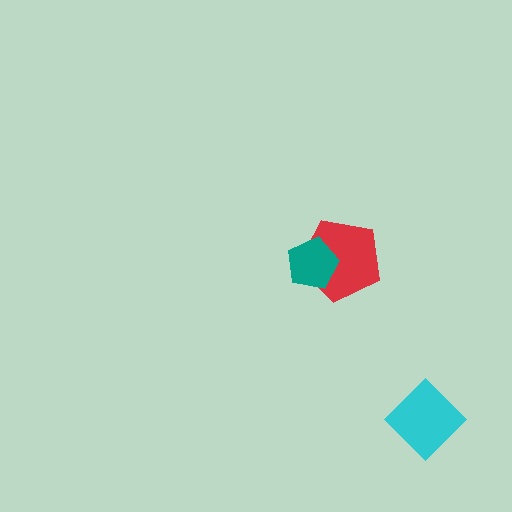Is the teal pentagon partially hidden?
No, no other shape covers it.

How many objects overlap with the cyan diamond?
0 objects overlap with the cyan diamond.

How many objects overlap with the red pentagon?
1 object overlaps with the red pentagon.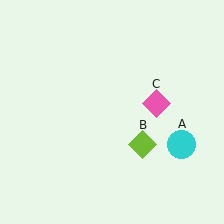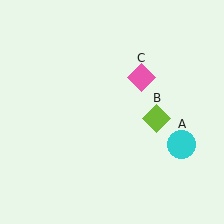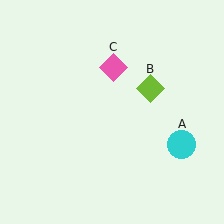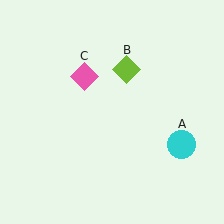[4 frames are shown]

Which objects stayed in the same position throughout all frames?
Cyan circle (object A) remained stationary.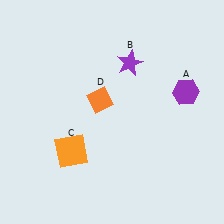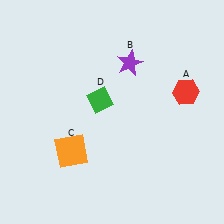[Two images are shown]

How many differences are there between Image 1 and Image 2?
There are 2 differences between the two images.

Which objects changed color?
A changed from purple to red. D changed from orange to green.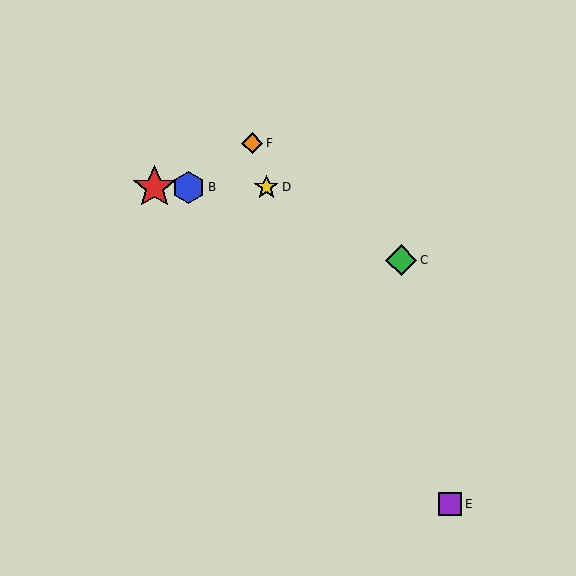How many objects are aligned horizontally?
3 objects (A, B, D) are aligned horizontally.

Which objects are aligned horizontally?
Objects A, B, D are aligned horizontally.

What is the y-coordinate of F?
Object F is at y≈143.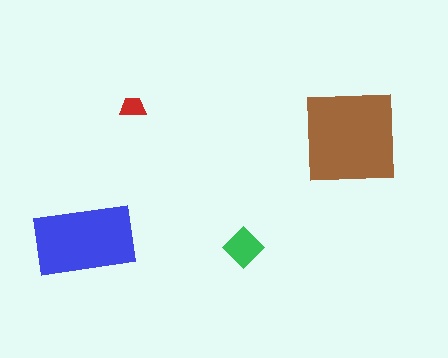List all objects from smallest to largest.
The red trapezoid, the green diamond, the blue rectangle, the brown square.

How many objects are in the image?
There are 4 objects in the image.